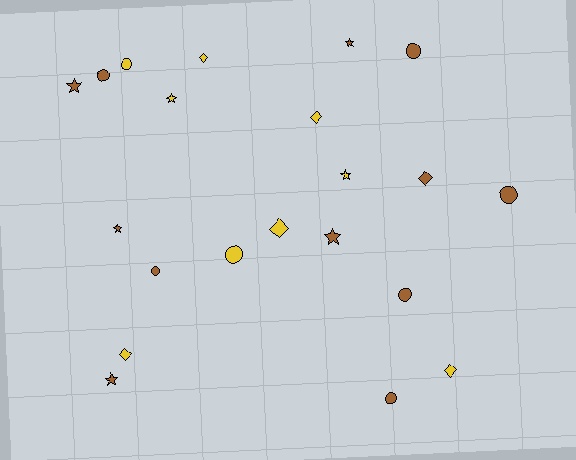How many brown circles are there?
There are 6 brown circles.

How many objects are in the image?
There are 21 objects.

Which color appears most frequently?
Brown, with 12 objects.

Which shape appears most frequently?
Circle, with 8 objects.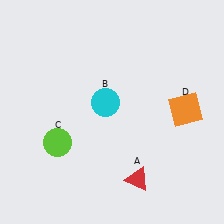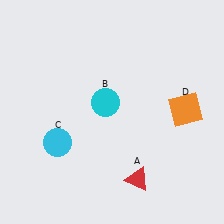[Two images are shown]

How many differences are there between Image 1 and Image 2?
There is 1 difference between the two images.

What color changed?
The circle (C) changed from lime in Image 1 to cyan in Image 2.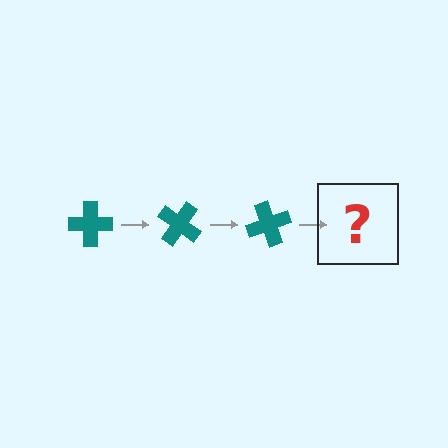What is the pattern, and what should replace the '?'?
The pattern is that the cross rotates 35 degrees each step. The '?' should be a teal cross rotated 105 degrees.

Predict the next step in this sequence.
The next step is a teal cross rotated 105 degrees.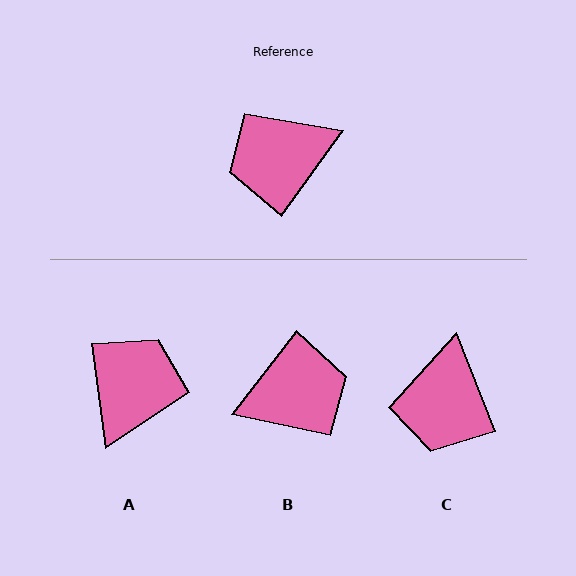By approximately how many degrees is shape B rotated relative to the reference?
Approximately 178 degrees counter-clockwise.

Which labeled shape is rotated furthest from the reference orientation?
B, about 178 degrees away.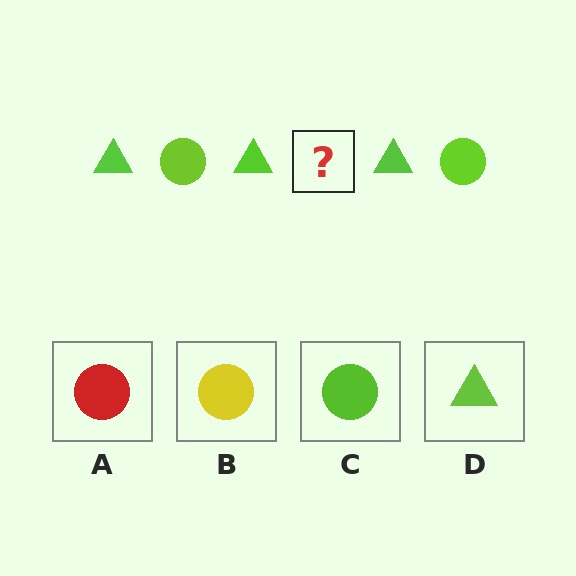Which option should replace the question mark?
Option C.